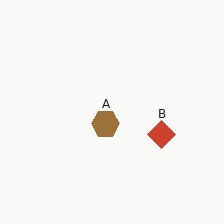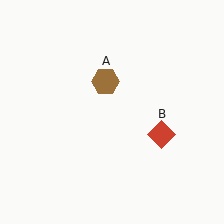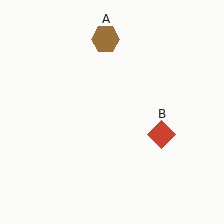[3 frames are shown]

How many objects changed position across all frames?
1 object changed position: brown hexagon (object A).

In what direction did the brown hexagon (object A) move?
The brown hexagon (object A) moved up.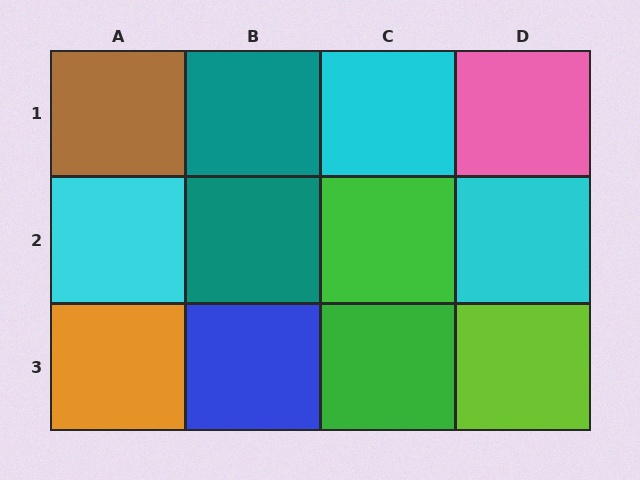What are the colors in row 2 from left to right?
Cyan, teal, green, cyan.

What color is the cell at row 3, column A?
Orange.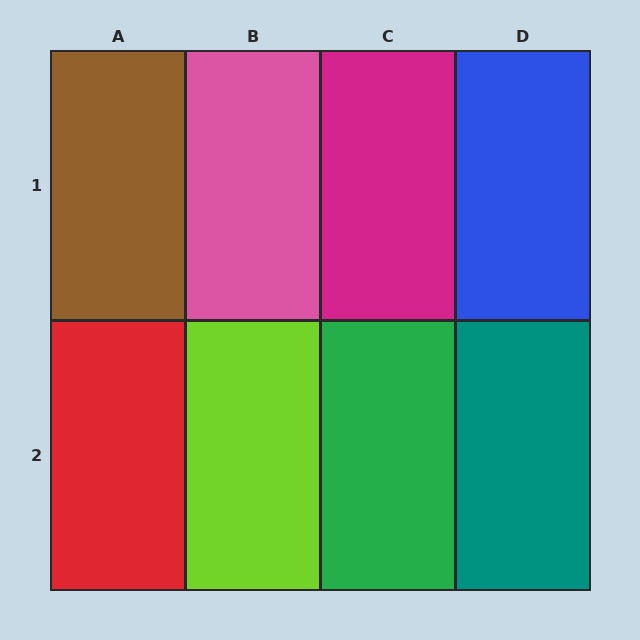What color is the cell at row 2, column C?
Green.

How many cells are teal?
1 cell is teal.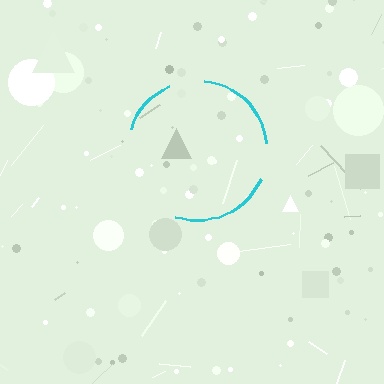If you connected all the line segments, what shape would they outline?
They would outline a circle.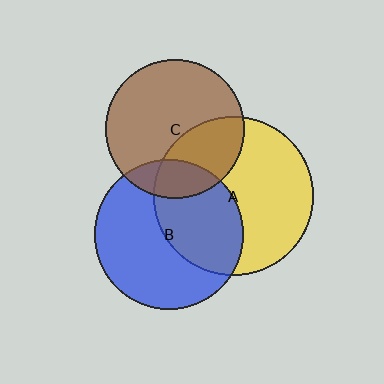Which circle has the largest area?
Circle A (yellow).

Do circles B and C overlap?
Yes.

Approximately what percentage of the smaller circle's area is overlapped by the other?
Approximately 15%.